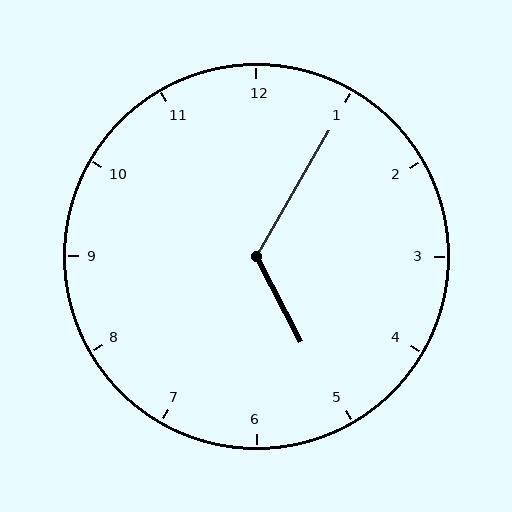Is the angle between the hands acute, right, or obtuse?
It is obtuse.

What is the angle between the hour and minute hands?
Approximately 122 degrees.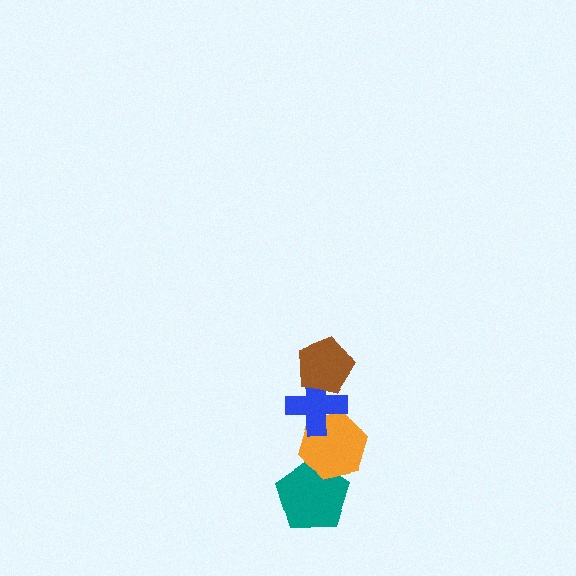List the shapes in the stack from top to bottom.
From top to bottom: the brown pentagon, the blue cross, the orange hexagon, the teal pentagon.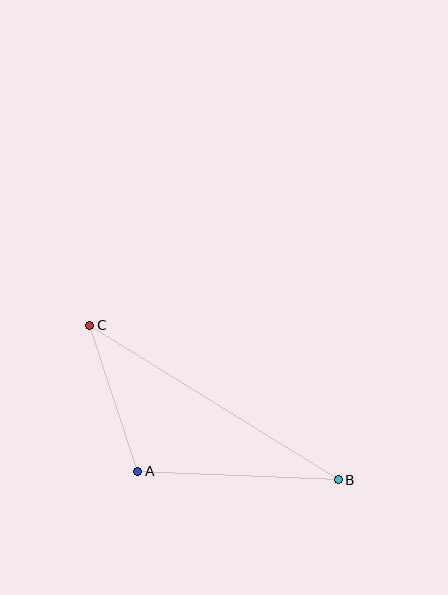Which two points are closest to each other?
Points A and C are closest to each other.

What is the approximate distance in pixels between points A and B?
The distance between A and B is approximately 201 pixels.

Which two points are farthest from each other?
Points B and C are farthest from each other.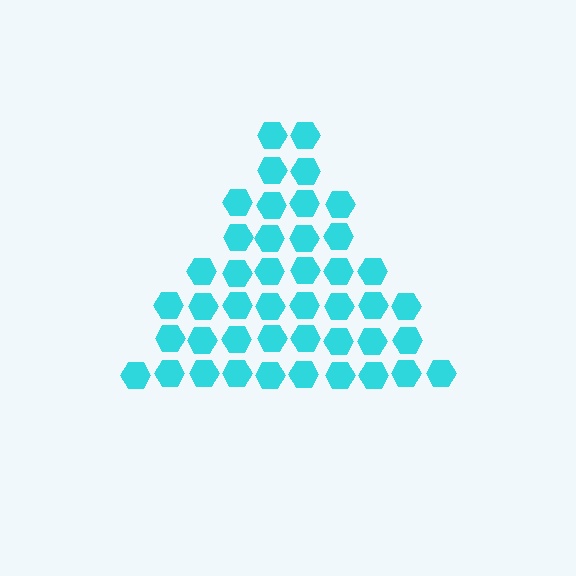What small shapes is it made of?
It is made of small hexagons.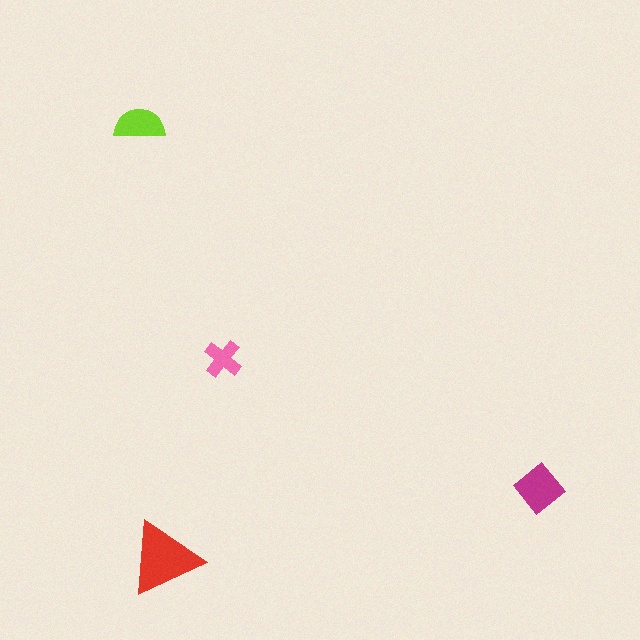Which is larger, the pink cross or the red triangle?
The red triangle.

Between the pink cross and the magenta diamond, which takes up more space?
The magenta diamond.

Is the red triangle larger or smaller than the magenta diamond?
Larger.